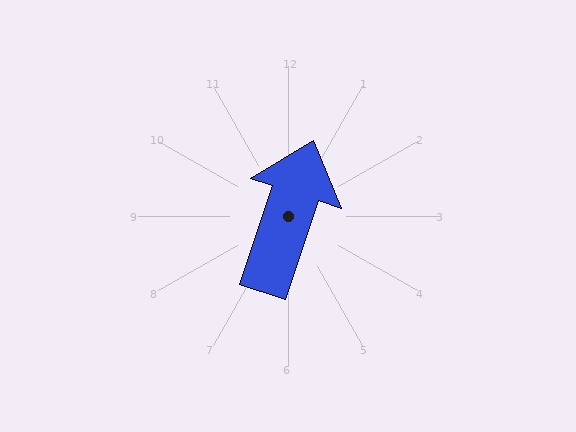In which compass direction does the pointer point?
North.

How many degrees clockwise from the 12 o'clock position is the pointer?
Approximately 18 degrees.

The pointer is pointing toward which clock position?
Roughly 1 o'clock.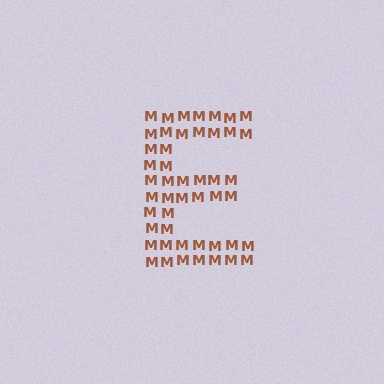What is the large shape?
The large shape is the letter E.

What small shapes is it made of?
It is made of small letter M's.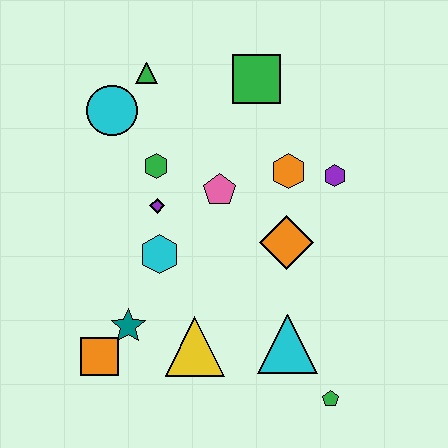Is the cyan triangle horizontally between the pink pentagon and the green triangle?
No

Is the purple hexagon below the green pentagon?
No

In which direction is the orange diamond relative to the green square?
The orange diamond is below the green square.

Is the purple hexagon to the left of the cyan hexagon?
No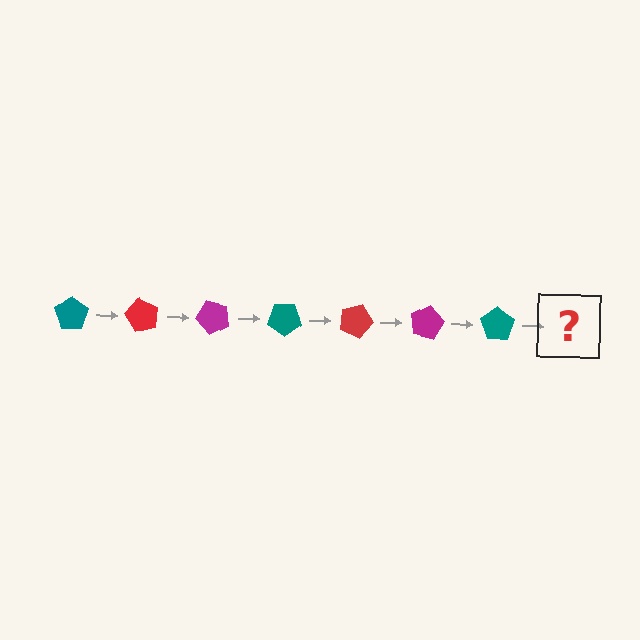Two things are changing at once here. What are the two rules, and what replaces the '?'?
The two rules are that it rotates 60 degrees each step and the color cycles through teal, red, and magenta. The '?' should be a red pentagon, rotated 420 degrees from the start.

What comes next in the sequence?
The next element should be a red pentagon, rotated 420 degrees from the start.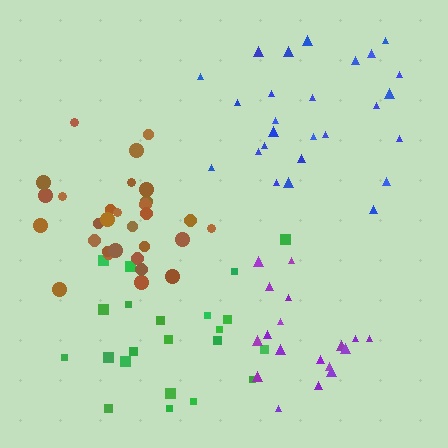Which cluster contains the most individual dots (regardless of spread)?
Brown (30).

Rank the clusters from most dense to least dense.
brown, purple, green, blue.